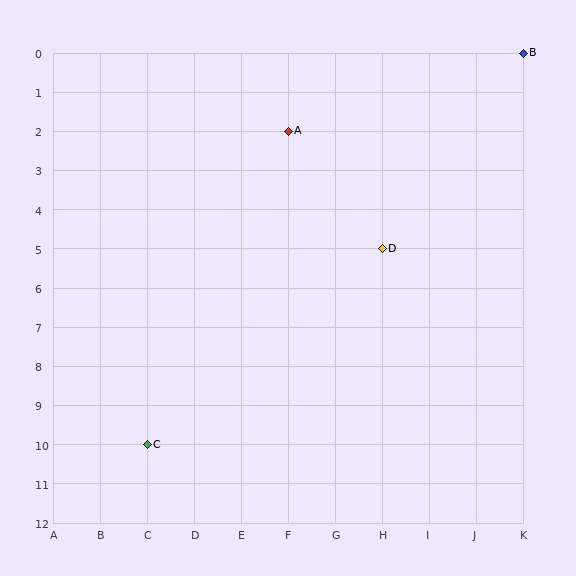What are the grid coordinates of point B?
Point B is at grid coordinates (K, 0).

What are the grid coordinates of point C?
Point C is at grid coordinates (C, 10).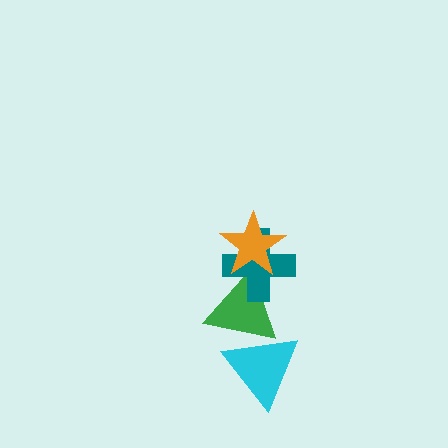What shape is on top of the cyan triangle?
The green triangle is on top of the cyan triangle.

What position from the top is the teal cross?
The teal cross is 2nd from the top.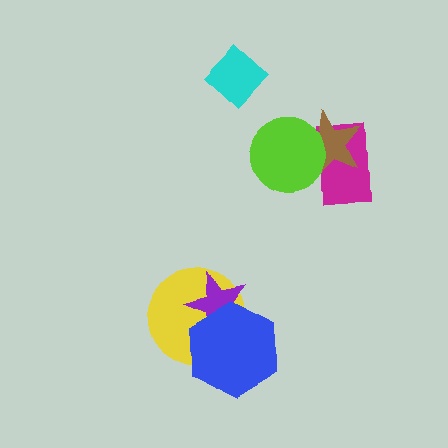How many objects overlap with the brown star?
2 objects overlap with the brown star.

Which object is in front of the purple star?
The blue hexagon is in front of the purple star.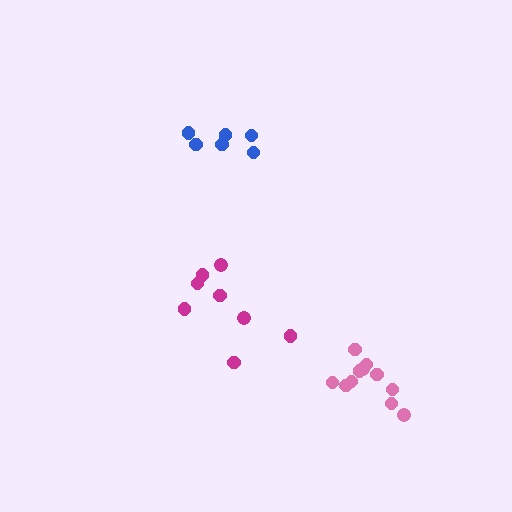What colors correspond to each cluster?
The clusters are colored: magenta, pink, blue.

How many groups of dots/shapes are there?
There are 3 groups.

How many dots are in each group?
Group 1: 8 dots, Group 2: 11 dots, Group 3: 6 dots (25 total).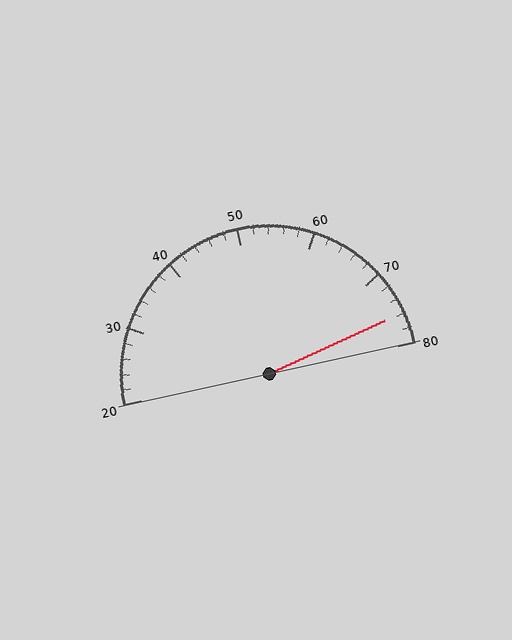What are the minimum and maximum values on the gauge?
The gauge ranges from 20 to 80.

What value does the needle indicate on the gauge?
The needle indicates approximately 76.